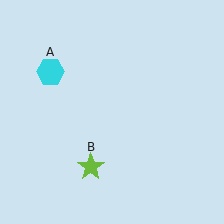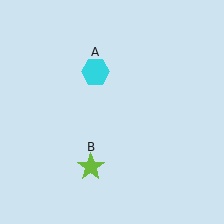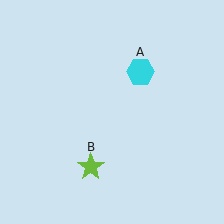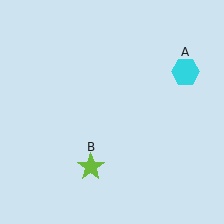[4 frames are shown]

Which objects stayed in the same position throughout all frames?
Lime star (object B) remained stationary.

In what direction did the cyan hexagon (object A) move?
The cyan hexagon (object A) moved right.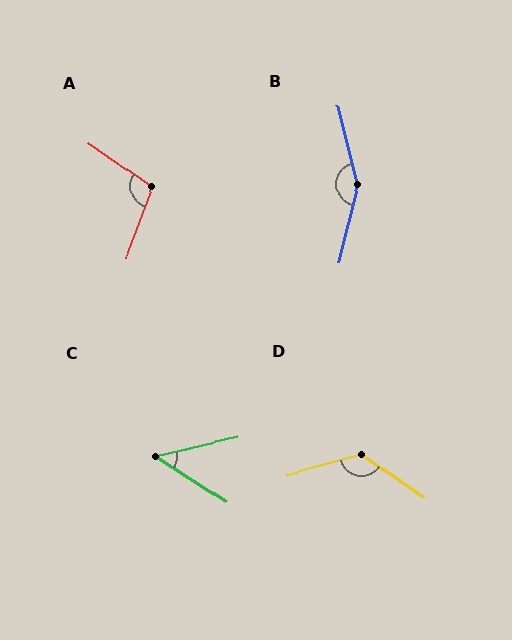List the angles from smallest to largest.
C (46°), A (105°), D (130°), B (152°).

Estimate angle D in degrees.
Approximately 130 degrees.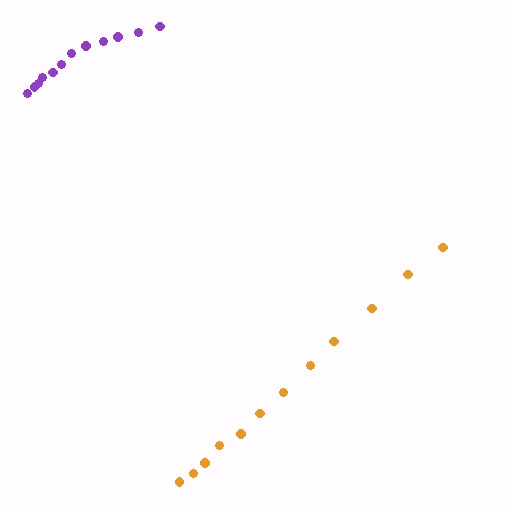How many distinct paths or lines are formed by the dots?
There are 2 distinct paths.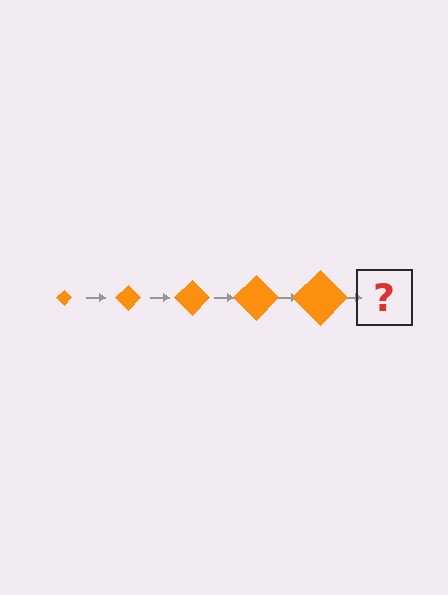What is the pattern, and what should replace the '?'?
The pattern is that the diamond gets progressively larger each step. The '?' should be an orange diamond, larger than the previous one.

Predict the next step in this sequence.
The next step is an orange diamond, larger than the previous one.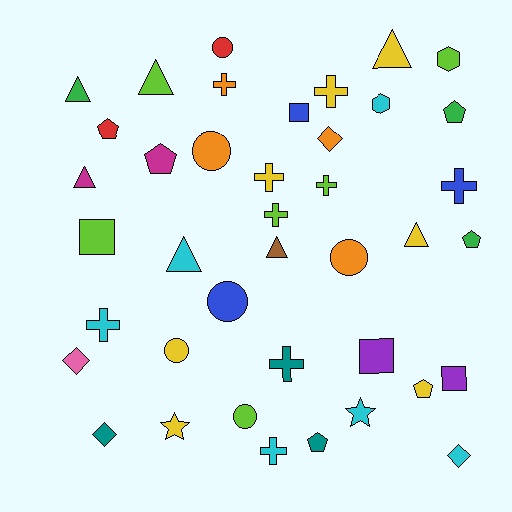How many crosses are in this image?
There are 9 crosses.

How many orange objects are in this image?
There are 4 orange objects.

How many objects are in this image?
There are 40 objects.